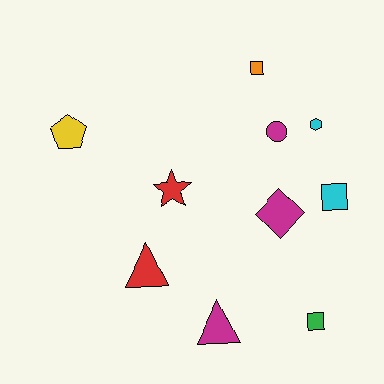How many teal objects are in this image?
There are no teal objects.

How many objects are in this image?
There are 10 objects.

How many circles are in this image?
There is 1 circle.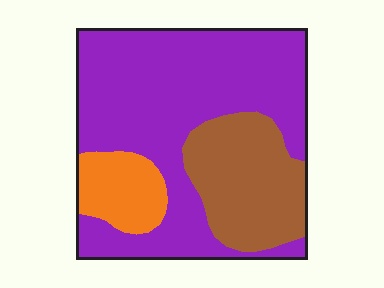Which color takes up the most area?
Purple, at roughly 65%.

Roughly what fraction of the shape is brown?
Brown covers 25% of the shape.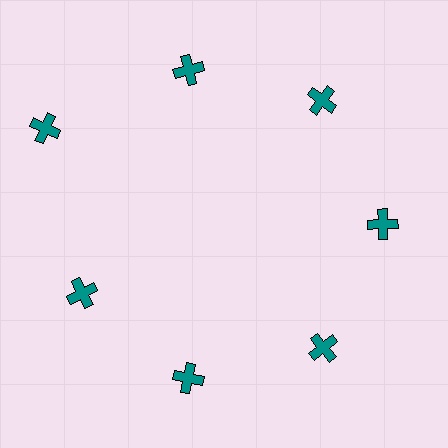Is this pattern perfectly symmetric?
No. The 7 teal crosses are arranged in a ring, but one element near the 10 o'clock position is pushed outward from the center, breaking the 7-fold rotational symmetry.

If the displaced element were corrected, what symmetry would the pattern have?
It would have 7-fold rotational symmetry — the pattern would map onto itself every 51 degrees.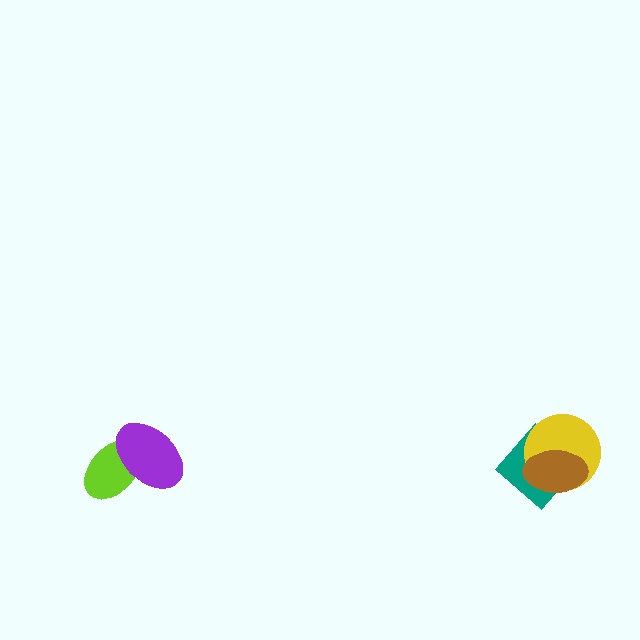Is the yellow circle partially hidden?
Yes, it is partially covered by another shape.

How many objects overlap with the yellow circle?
2 objects overlap with the yellow circle.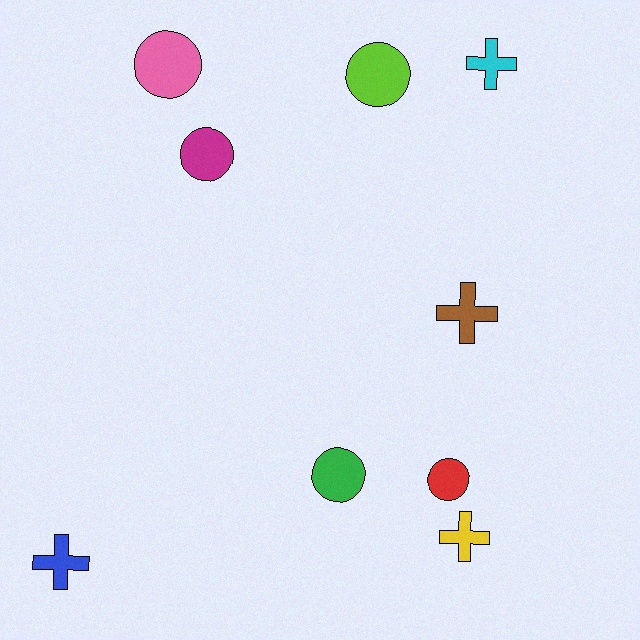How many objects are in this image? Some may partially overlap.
There are 9 objects.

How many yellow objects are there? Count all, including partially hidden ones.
There is 1 yellow object.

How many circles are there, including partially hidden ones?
There are 5 circles.